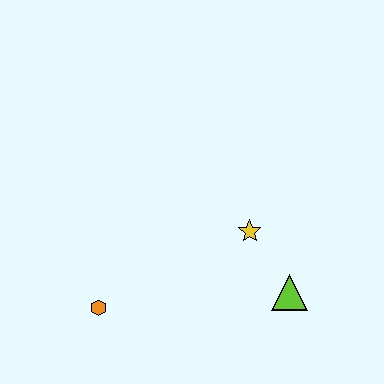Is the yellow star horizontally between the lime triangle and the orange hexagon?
Yes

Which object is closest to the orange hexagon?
The yellow star is closest to the orange hexagon.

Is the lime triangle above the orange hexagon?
Yes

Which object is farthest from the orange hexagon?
The lime triangle is farthest from the orange hexagon.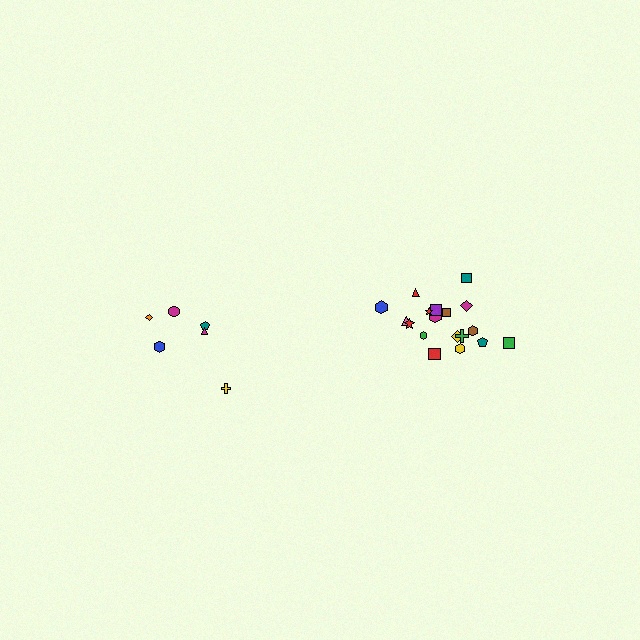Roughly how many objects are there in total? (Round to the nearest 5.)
Roughly 25 objects in total.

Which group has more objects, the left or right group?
The right group.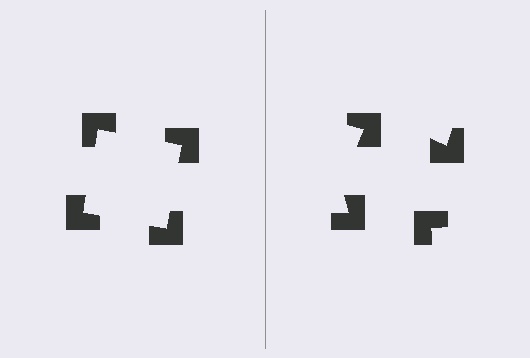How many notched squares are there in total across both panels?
8 — 4 on each side.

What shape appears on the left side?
An illusory square.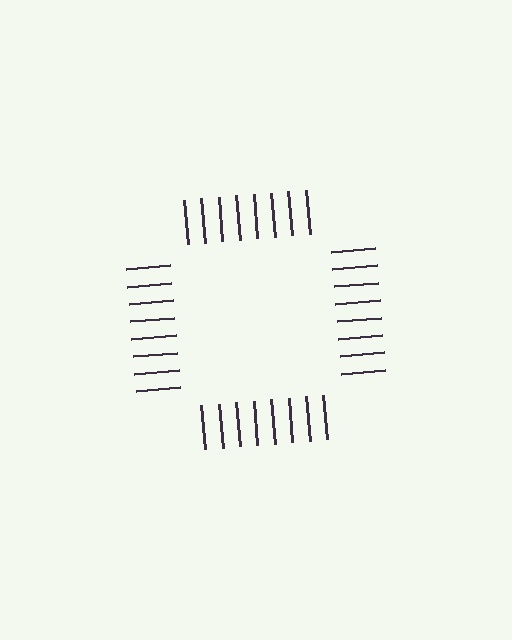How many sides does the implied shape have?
4 sides — the line-ends trace a square.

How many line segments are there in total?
32 — 8 along each of the 4 edges.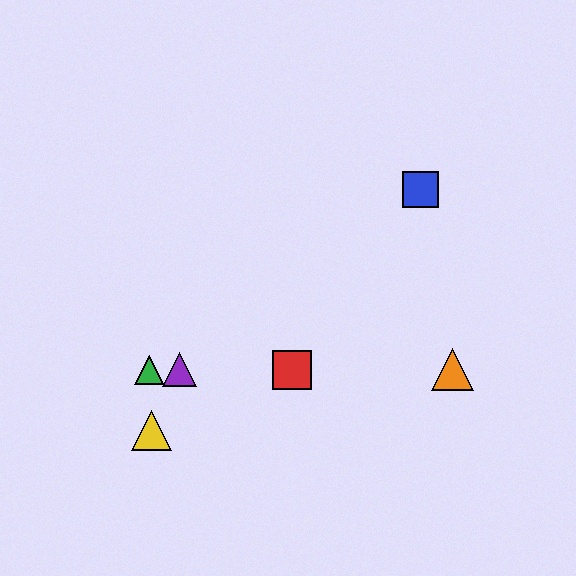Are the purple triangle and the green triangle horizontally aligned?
Yes, both are at y≈370.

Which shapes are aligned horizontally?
The red square, the green triangle, the purple triangle, the orange triangle are aligned horizontally.